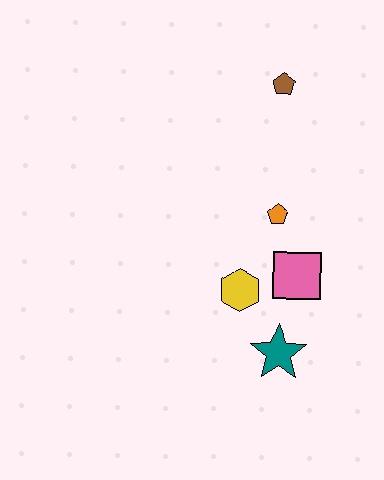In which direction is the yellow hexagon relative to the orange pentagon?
The yellow hexagon is below the orange pentagon.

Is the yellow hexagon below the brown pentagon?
Yes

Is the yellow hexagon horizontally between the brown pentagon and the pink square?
No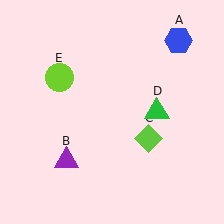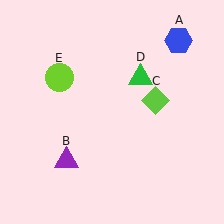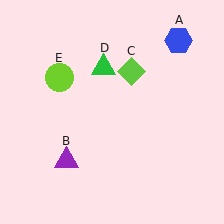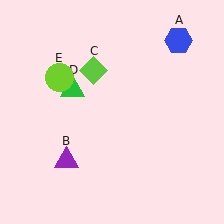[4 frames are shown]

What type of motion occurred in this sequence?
The lime diamond (object C), green triangle (object D) rotated counterclockwise around the center of the scene.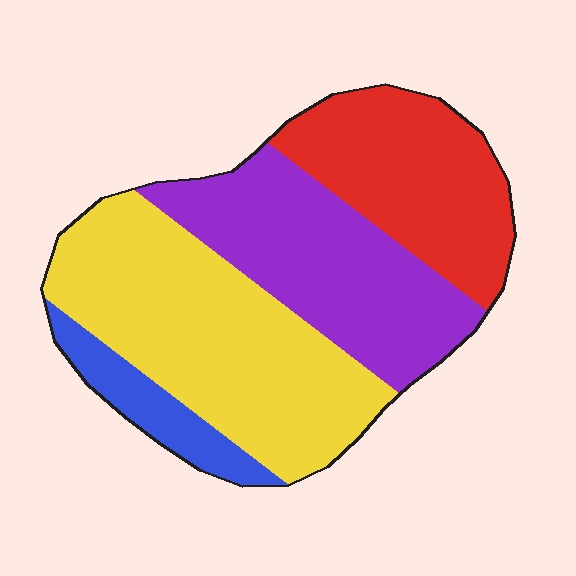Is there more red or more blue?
Red.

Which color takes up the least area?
Blue, at roughly 10%.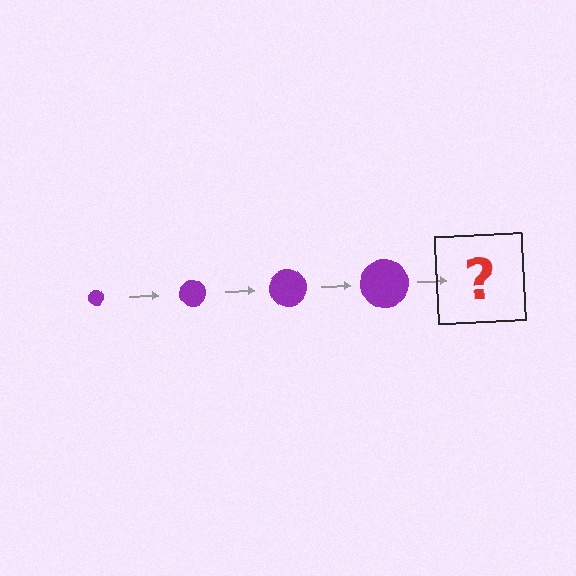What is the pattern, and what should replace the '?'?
The pattern is that the circle gets progressively larger each step. The '?' should be a purple circle, larger than the previous one.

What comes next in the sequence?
The next element should be a purple circle, larger than the previous one.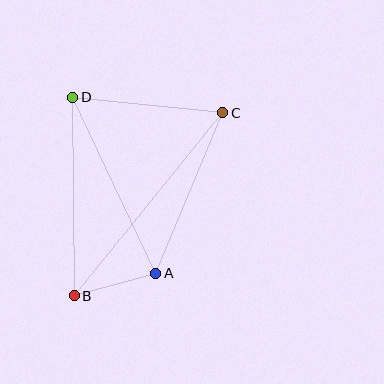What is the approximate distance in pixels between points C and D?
The distance between C and D is approximately 151 pixels.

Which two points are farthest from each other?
Points B and C are farthest from each other.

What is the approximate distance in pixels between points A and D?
The distance between A and D is approximately 194 pixels.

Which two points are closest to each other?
Points A and B are closest to each other.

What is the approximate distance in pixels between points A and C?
The distance between A and C is approximately 174 pixels.